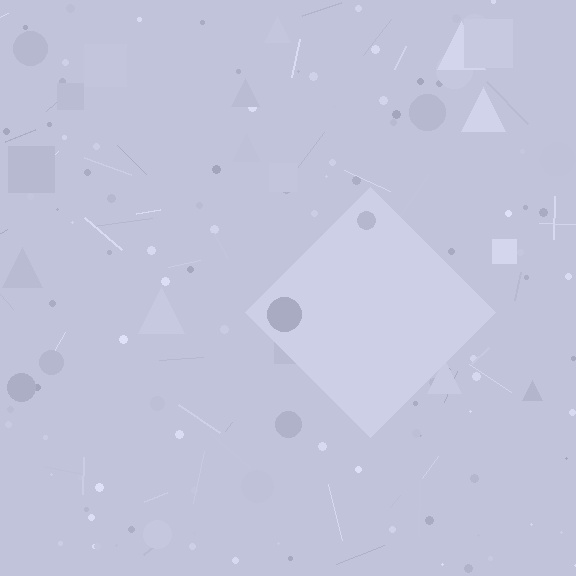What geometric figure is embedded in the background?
A diamond is embedded in the background.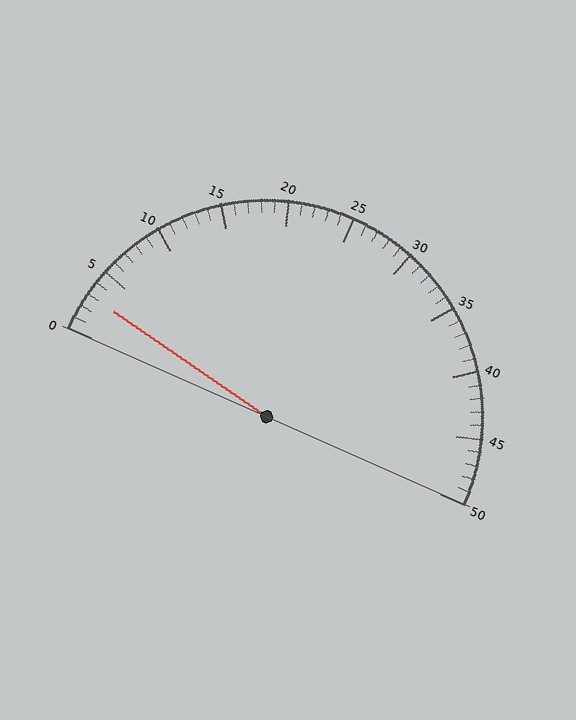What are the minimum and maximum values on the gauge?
The gauge ranges from 0 to 50.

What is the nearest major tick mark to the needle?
The nearest major tick mark is 5.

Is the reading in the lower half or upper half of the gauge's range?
The reading is in the lower half of the range (0 to 50).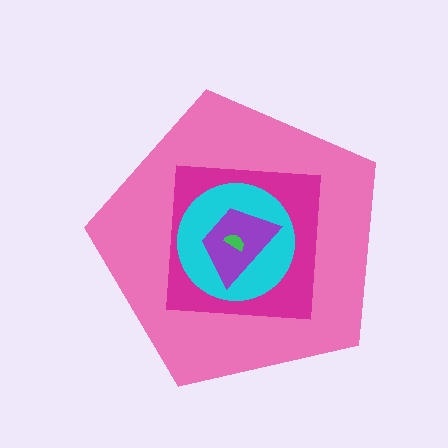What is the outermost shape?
The pink pentagon.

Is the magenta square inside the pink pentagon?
Yes.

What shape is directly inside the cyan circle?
The purple trapezoid.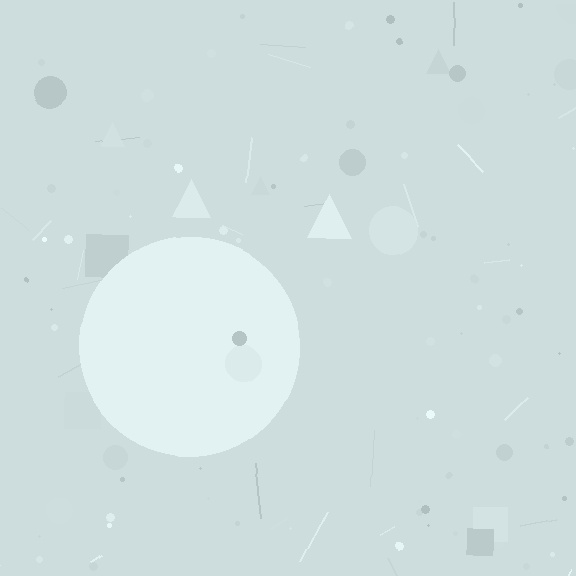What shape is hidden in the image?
A circle is hidden in the image.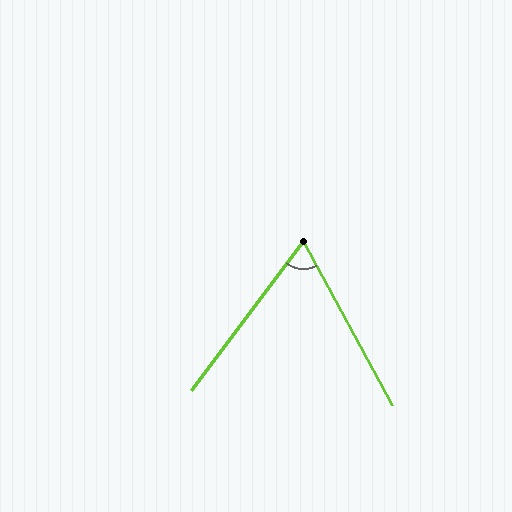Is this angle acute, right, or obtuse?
It is acute.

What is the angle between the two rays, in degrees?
Approximately 65 degrees.